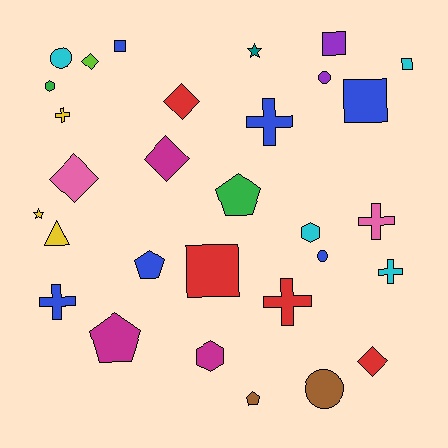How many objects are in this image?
There are 30 objects.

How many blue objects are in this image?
There are 6 blue objects.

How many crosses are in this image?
There are 6 crosses.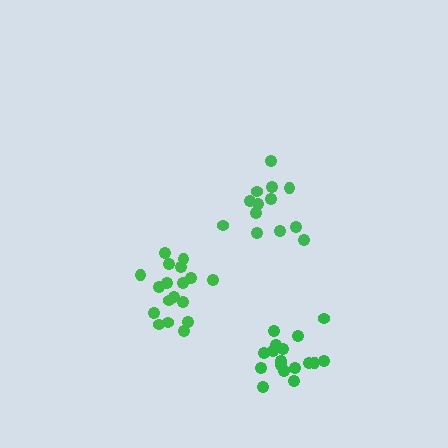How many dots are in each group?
Group 1: 17 dots, Group 2: 13 dots, Group 3: 18 dots (48 total).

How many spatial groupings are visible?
There are 3 spatial groupings.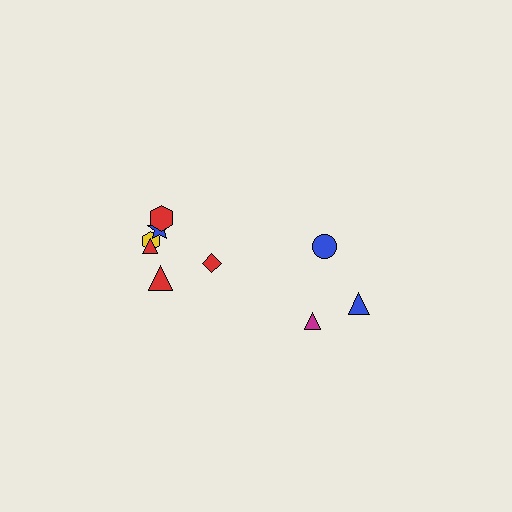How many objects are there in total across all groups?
There are 9 objects.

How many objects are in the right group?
There are 3 objects.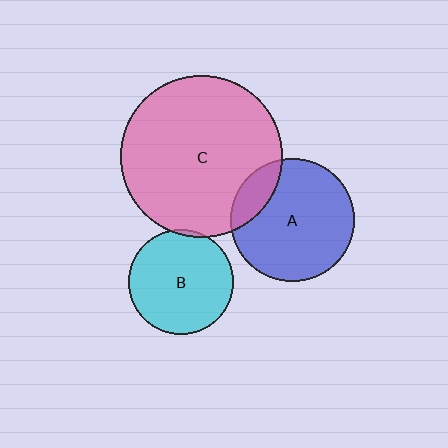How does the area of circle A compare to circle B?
Approximately 1.4 times.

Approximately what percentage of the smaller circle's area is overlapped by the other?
Approximately 5%.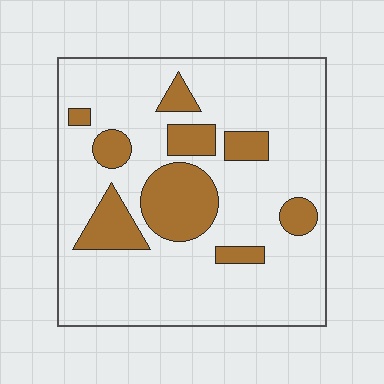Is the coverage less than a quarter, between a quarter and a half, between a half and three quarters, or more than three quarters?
Less than a quarter.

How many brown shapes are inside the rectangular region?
9.